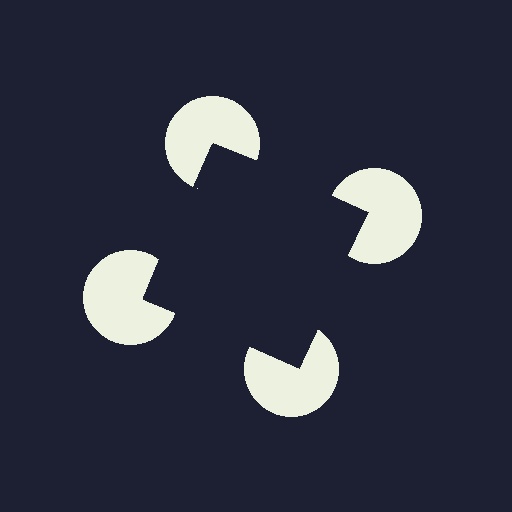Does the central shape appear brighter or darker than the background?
It typically appears slightly darker than the background, even though no actual brightness change is drawn.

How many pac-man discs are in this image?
There are 4 — one at each vertex of the illusory square.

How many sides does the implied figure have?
4 sides.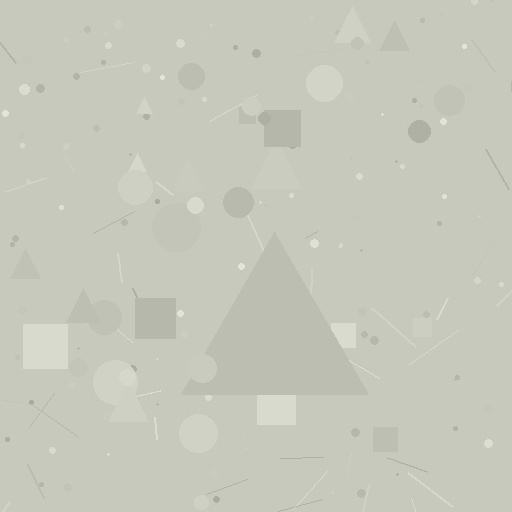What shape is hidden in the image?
A triangle is hidden in the image.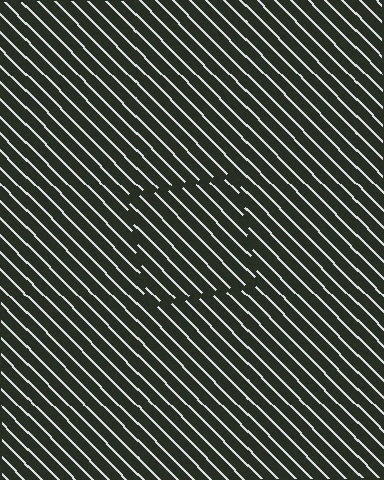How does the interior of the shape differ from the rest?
The interior of the shape contains the same grating, shifted by half a period — the contour is defined by the phase discontinuity where line-ends from the inner and outer gratings abut.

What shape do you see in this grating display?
An illusory square. The interior of the shape contains the same grating, shifted by half a period — the contour is defined by the phase discontinuity where line-ends from the inner and outer gratings abut.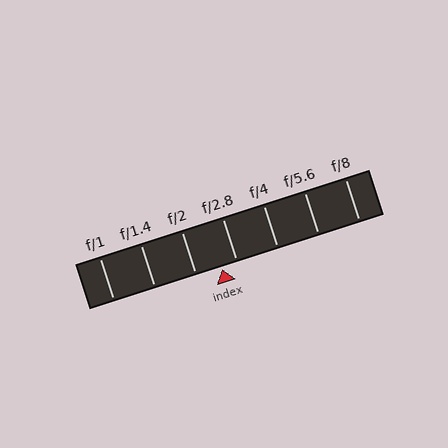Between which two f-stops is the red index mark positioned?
The index mark is between f/2 and f/2.8.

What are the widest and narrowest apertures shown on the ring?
The widest aperture shown is f/1 and the narrowest is f/8.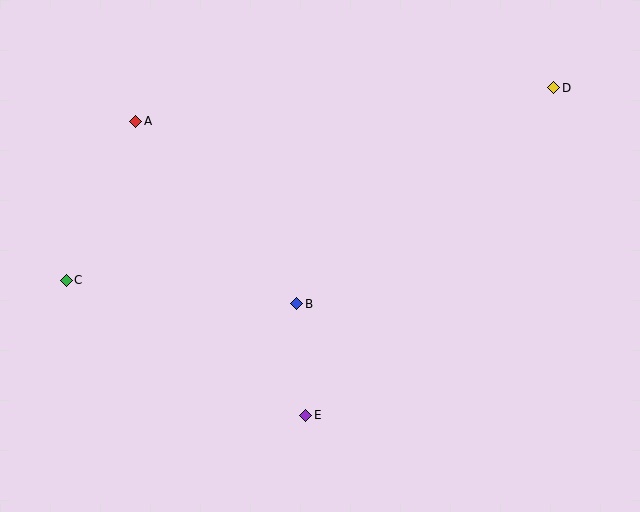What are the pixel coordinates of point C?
Point C is at (66, 280).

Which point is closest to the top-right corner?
Point D is closest to the top-right corner.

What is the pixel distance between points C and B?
The distance between C and B is 232 pixels.